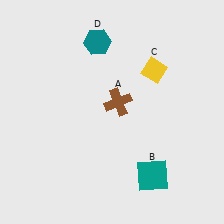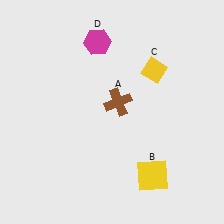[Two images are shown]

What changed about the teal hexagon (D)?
In Image 1, D is teal. In Image 2, it changed to magenta.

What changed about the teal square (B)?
In Image 1, B is teal. In Image 2, it changed to yellow.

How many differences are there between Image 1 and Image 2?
There are 2 differences between the two images.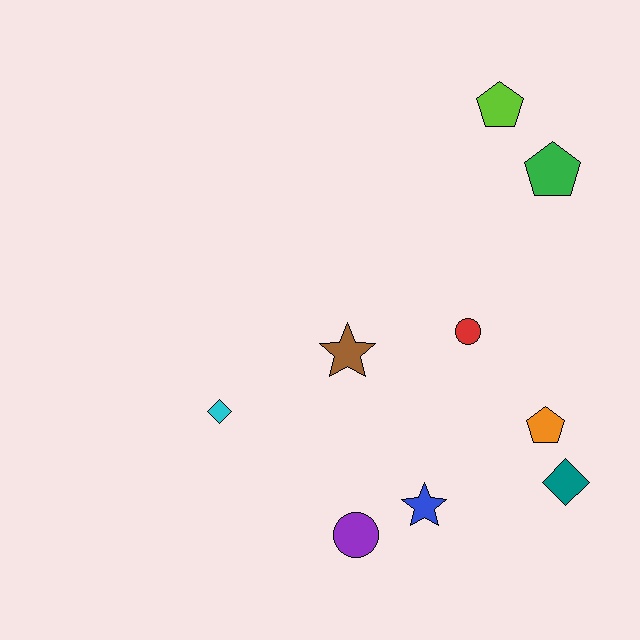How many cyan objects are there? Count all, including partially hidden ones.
There is 1 cyan object.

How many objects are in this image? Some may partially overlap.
There are 9 objects.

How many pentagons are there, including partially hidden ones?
There are 3 pentagons.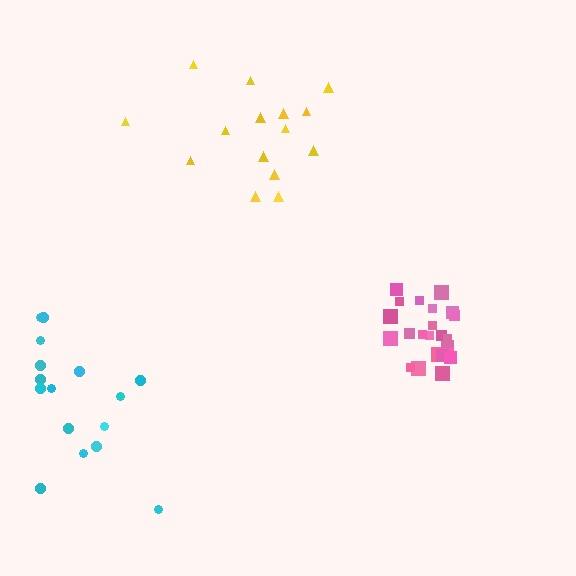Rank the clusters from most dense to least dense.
pink, yellow, cyan.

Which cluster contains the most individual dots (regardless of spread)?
Pink (23).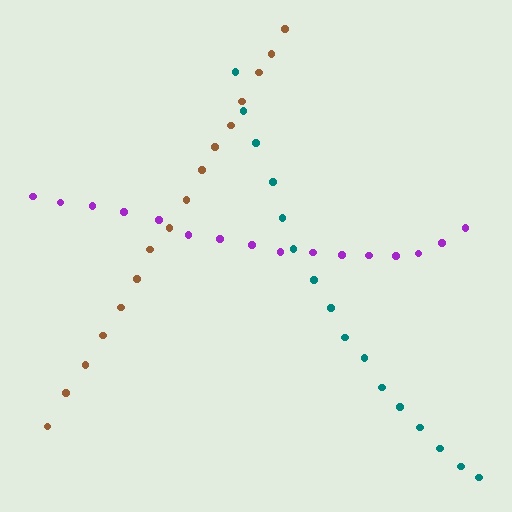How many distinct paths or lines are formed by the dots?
There are 3 distinct paths.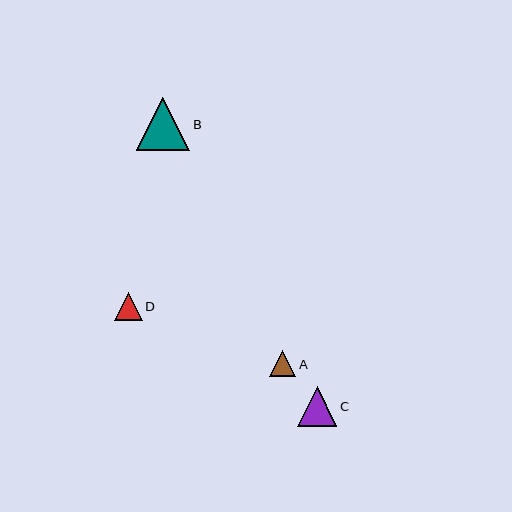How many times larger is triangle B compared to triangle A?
Triangle B is approximately 2.0 times the size of triangle A.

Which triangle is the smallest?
Triangle A is the smallest with a size of approximately 26 pixels.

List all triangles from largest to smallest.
From largest to smallest: B, C, D, A.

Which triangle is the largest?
Triangle B is the largest with a size of approximately 53 pixels.